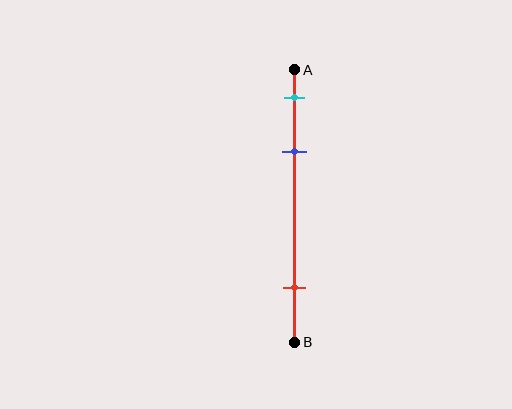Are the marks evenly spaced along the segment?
No, the marks are not evenly spaced.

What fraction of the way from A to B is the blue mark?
The blue mark is approximately 30% (0.3) of the way from A to B.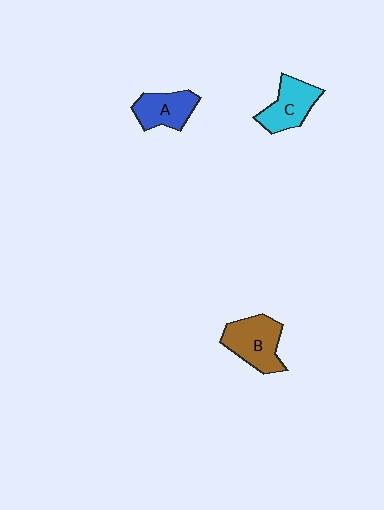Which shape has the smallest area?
Shape A (blue).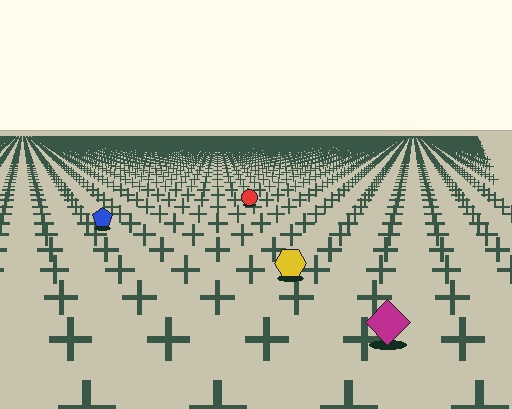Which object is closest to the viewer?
The magenta diamond is closest. The texture marks near it are larger and more spread out.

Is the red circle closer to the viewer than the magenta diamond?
No. The magenta diamond is closer — you can tell from the texture gradient: the ground texture is coarser near it.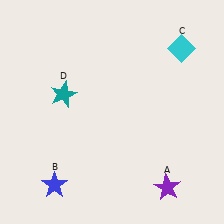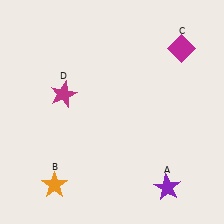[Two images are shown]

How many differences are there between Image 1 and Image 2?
There are 3 differences between the two images.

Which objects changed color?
B changed from blue to orange. C changed from cyan to magenta. D changed from teal to magenta.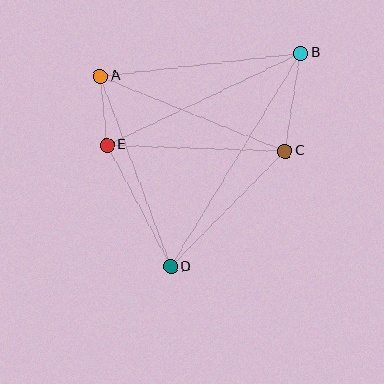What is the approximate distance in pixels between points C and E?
The distance between C and E is approximately 178 pixels.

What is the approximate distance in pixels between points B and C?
The distance between B and C is approximately 99 pixels.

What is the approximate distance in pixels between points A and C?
The distance between A and C is approximately 199 pixels.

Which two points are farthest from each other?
Points B and D are farthest from each other.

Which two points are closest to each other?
Points A and E are closest to each other.